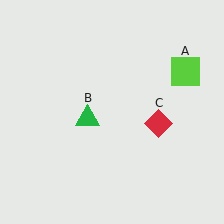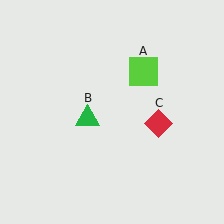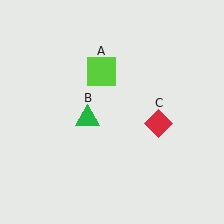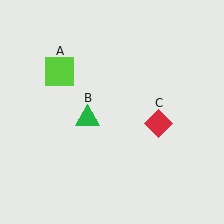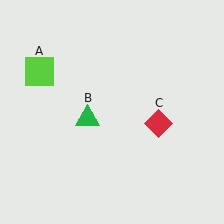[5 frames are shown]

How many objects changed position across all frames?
1 object changed position: lime square (object A).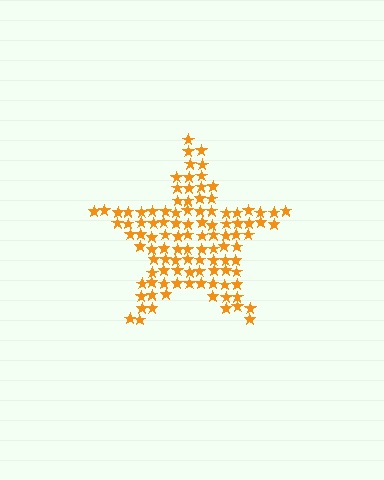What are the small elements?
The small elements are stars.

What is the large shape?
The large shape is a star.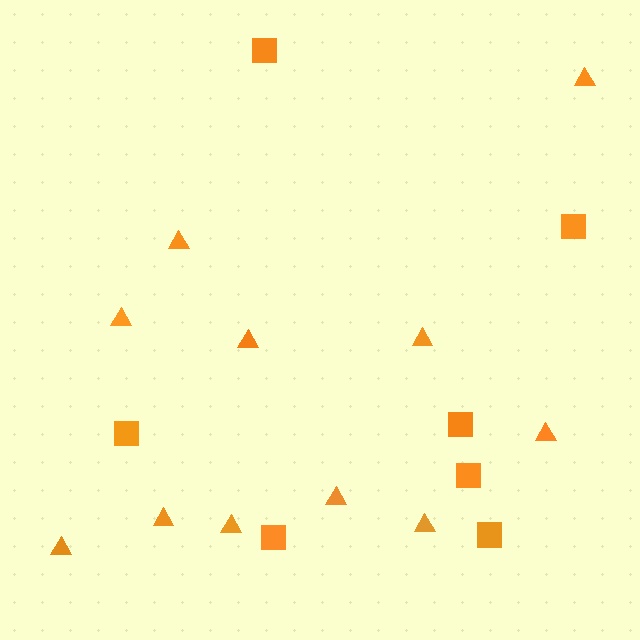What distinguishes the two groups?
There are 2 groups: one group of triangles (11) and one group of squares (7).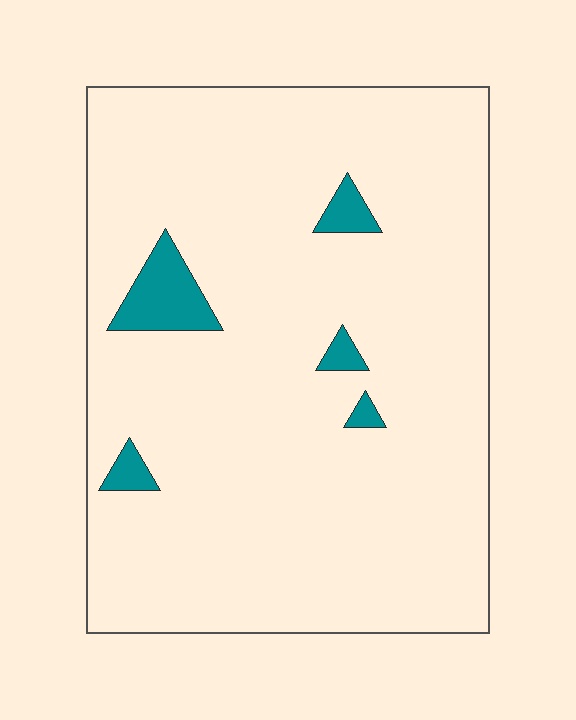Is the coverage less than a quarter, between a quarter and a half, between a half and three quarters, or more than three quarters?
Less than a quarter.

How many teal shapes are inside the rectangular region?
5.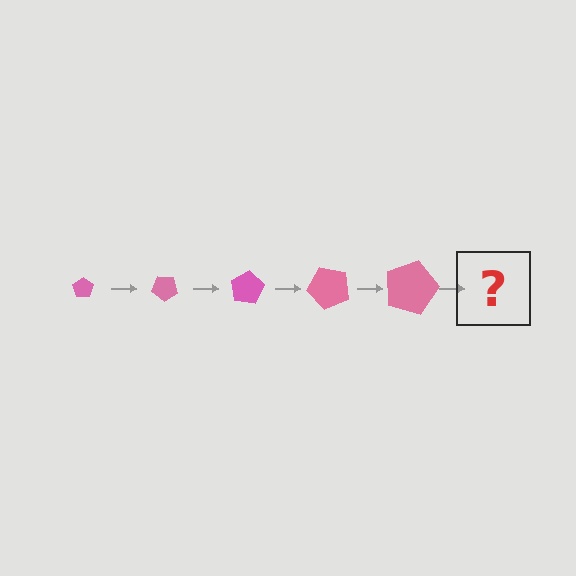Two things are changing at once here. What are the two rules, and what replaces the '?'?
The two rules are that the pentagon grows larger each step and it rotates 40 degrees each step. The '?' should be a pentagon, larger than the previous one and rotated 200 degrees from the start.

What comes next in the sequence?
The next element should be a pentagon, larger than the previous one and rotated 200 degrees from the start.